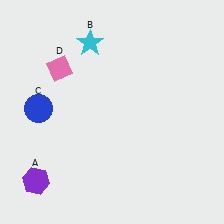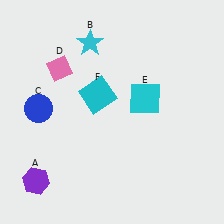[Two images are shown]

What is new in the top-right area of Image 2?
A cyan square (E) was added in the top-right area of Image 2.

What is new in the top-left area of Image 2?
A cyan square (F) was added in the top-left area of Image 2.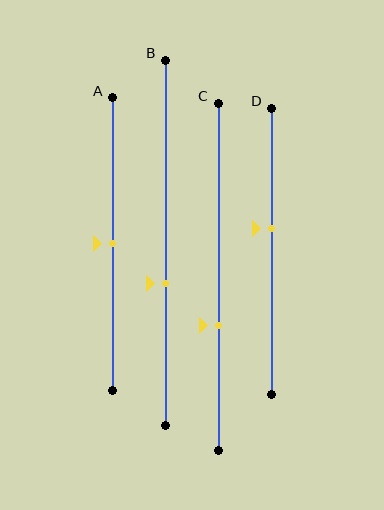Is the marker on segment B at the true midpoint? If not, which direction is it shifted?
No, the marker on segment B is shifted downward by about 11% of the segment length.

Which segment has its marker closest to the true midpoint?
Segment A has its marker closest to the true midpoint.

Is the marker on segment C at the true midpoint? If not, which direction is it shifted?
No, the marker on segment C is shifted downward by about 14% of the segment length.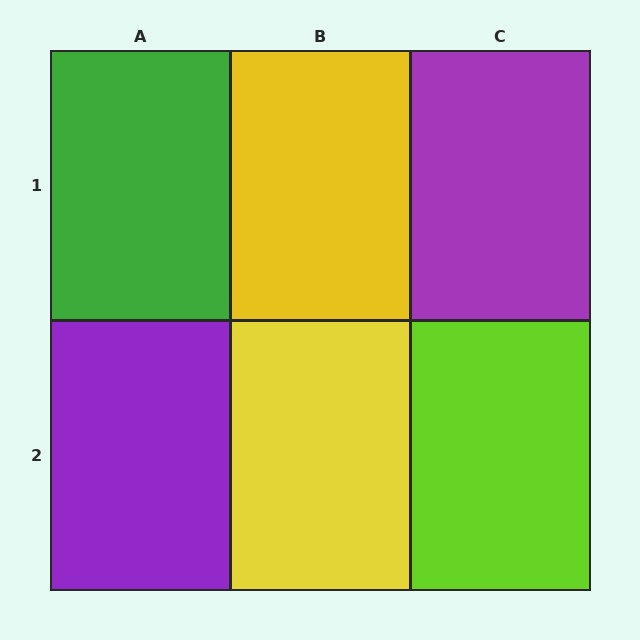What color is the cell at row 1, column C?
Purple.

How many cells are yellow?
2 cells are yellow.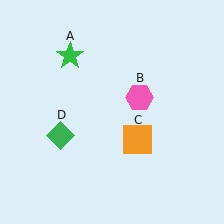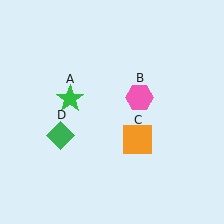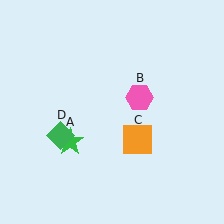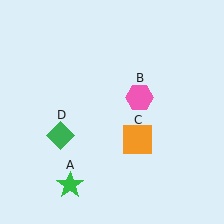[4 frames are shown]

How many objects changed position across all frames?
1 object changed position: green star (object A).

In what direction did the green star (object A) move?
The green star (object A) moved down.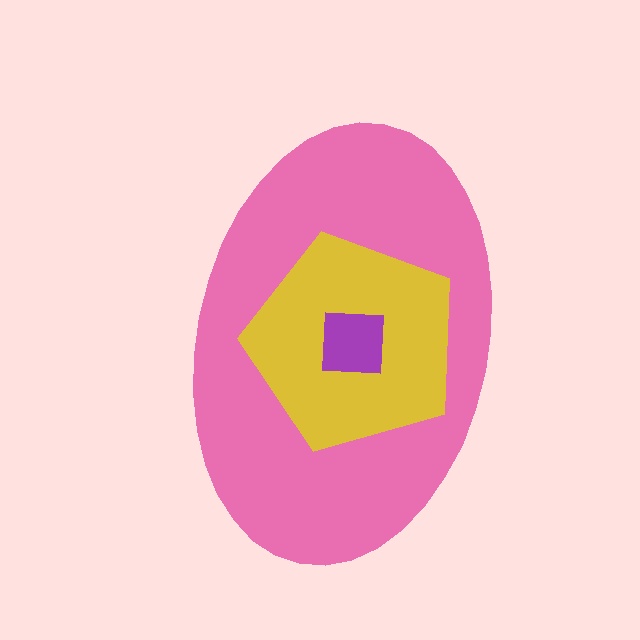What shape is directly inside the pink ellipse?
The yellow pentagon.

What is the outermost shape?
The pink ellipse.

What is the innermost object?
The purple square.